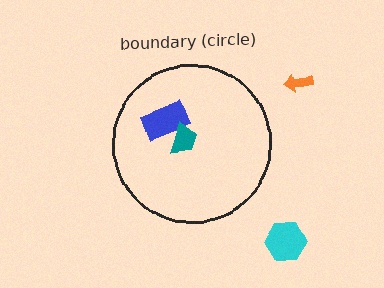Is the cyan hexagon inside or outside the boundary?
Outside.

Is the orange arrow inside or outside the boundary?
Outside.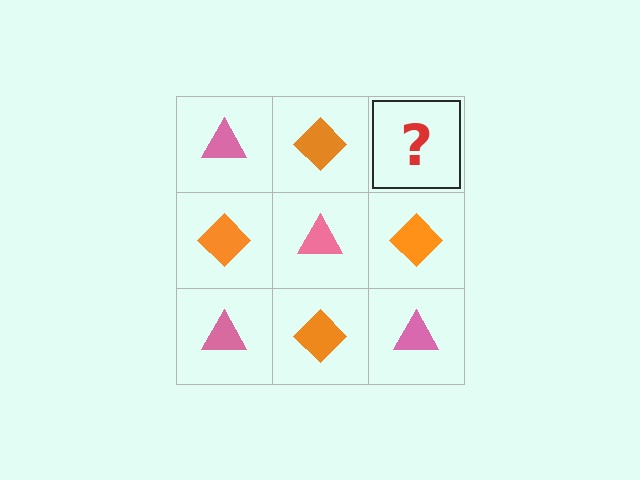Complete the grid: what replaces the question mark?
The question mark should be replaced with a pink triangle.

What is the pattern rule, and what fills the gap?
The rule is that it alternates pink triangle and orange diamond in a checkerboard pattern. The gap should be filled with a pink triangle.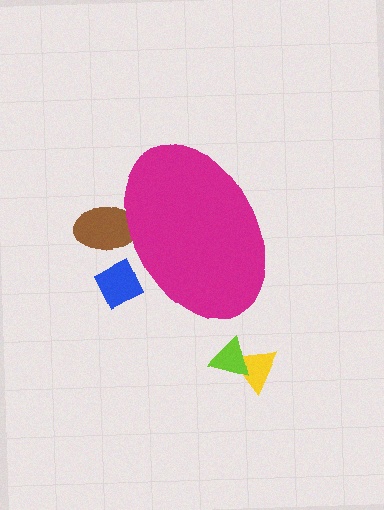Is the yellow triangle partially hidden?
No, the yellow triangle is fully visible.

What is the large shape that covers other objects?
A magenta ellipse.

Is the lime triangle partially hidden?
No, the lime triangle is fully visible.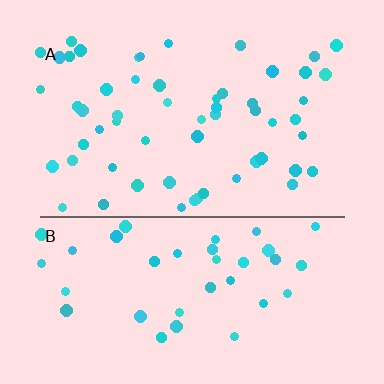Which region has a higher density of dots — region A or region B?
A (the top).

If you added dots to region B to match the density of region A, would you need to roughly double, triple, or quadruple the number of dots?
Approximately double.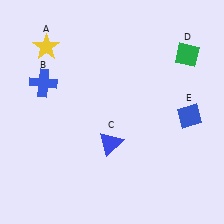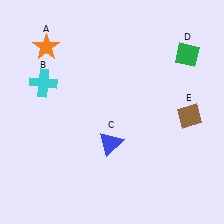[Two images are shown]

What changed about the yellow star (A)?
In Image 1, A is yellow. In Image 2, it changed to orange.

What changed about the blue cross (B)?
In Image 1, B is blue. In Image 2, it changed to cyan.